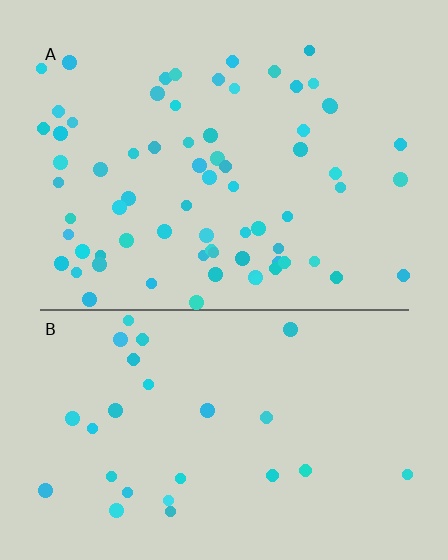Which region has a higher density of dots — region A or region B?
A (the top).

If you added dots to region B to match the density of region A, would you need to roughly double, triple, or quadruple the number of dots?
Approximately triple.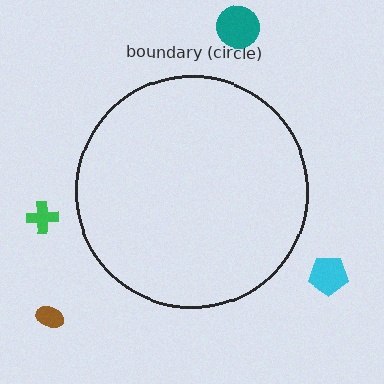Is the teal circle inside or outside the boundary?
Outside.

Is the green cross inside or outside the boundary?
Outside.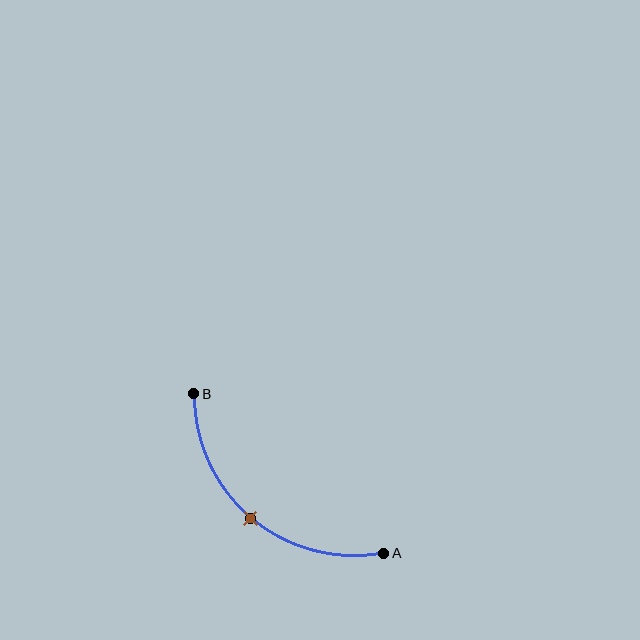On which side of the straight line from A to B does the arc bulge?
The arc bulges below and to the left of the straight line connecting A and B.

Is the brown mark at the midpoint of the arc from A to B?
Yes. The brown mark lies on the arc at equal arc-length from both A and B — it is the arc midpoint.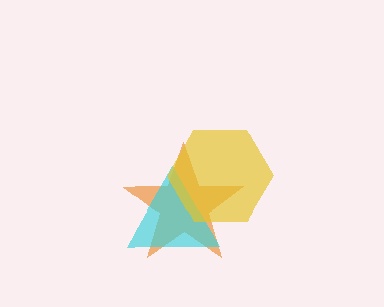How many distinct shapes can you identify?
There are 3 distinct shapes: an orange star, a cyan triangle, a yellow hexagon.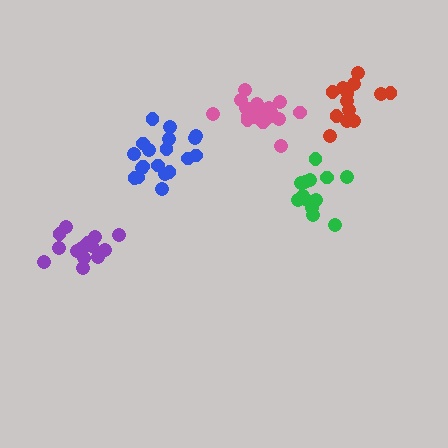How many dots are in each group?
Group 1: 19 dots, Group 2: 14 dots, Group 3: 13 dots, Group 4: 13 dots, Group 5: 19 dots (78 total).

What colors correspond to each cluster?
The clusters are colored: pink, purple, green, red, blue.